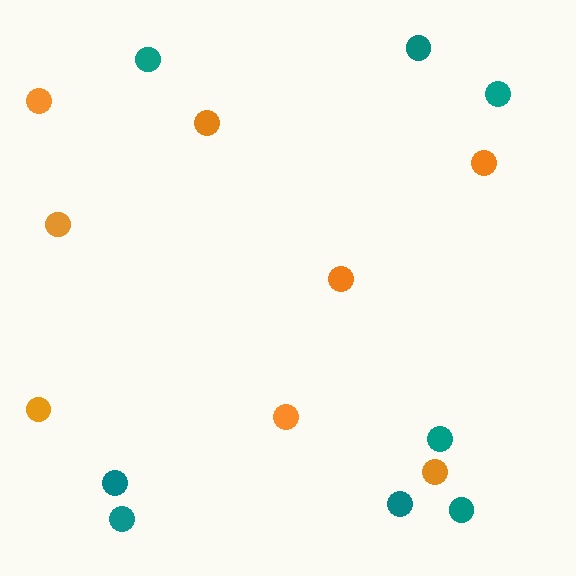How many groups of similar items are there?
There are 2 groups: one group of orange circles (8) and one group of teal circles (8).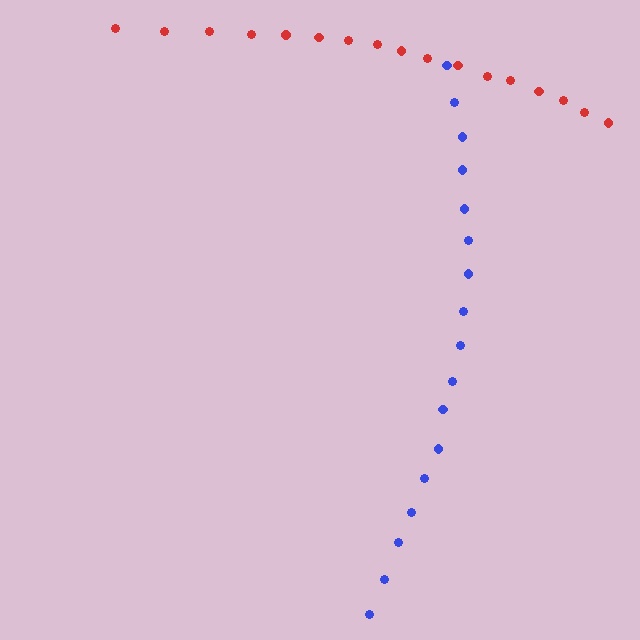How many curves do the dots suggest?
There are 2 distinct paths.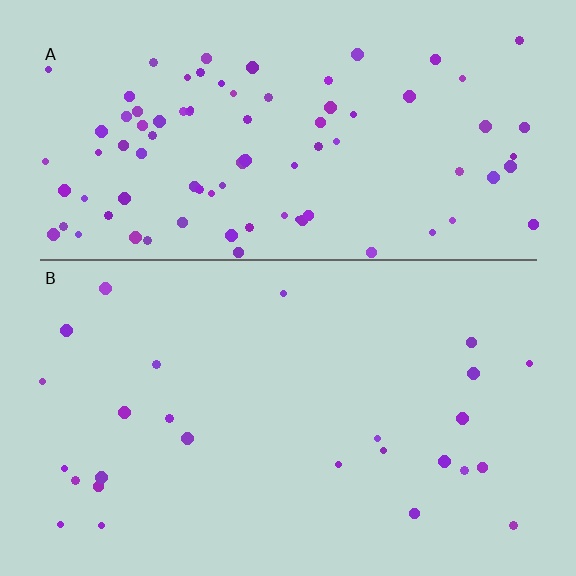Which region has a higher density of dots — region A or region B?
A (the top).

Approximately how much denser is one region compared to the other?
Approximately 3.4× — region A over region B.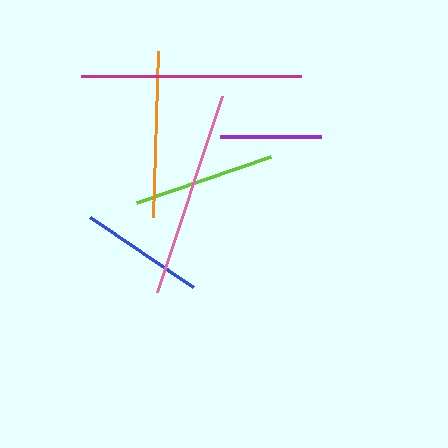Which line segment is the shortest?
The purple line is the shortest at approximately 101 pixels.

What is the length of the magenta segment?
The magenta segment is approximately 220 pixels long.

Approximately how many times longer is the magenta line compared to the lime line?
The magenta line is approximately 1.6 times the length of the lime line.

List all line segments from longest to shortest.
From longest to shortest: magenta, pink, orange, lime, blue, purple.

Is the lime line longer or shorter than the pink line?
The pink line is longer than the lime line.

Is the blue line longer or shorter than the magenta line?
The magenta line is longer than the blue line.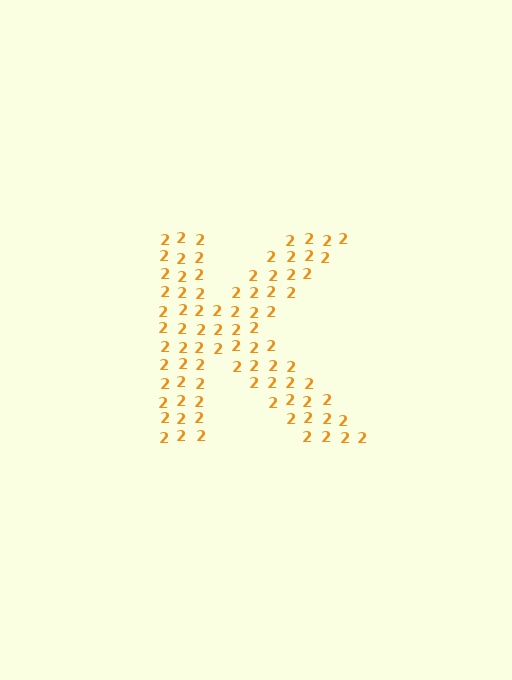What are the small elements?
The small elements are digit 2's.